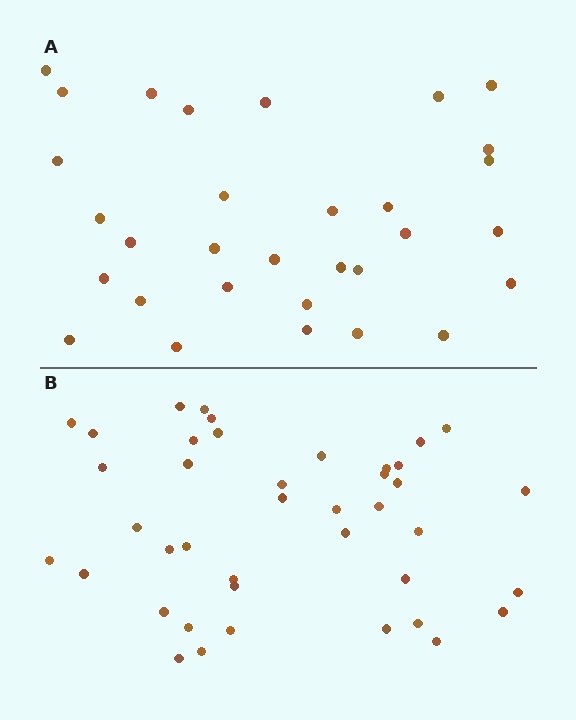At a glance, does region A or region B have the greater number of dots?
Region B (the bottom region) has more dots.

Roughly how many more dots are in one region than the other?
Region B has roughly 10 or so more dots than region A.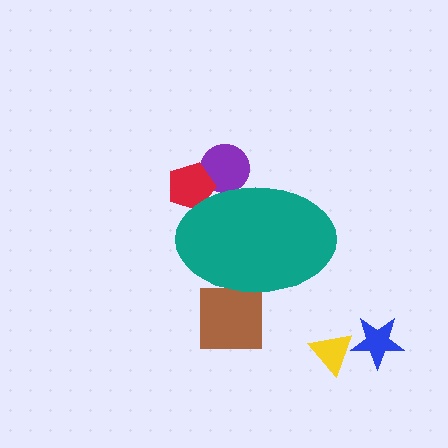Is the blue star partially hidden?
No, the blue star is fully visible.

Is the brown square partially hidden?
Yes, the brown square is partially hidden behind the teal ellipse.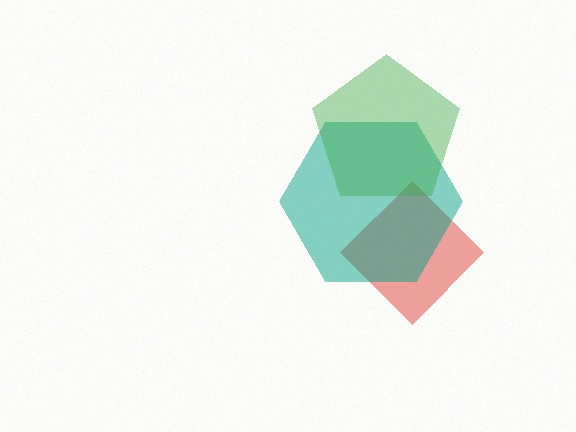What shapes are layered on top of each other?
The layered shapes are: a red diamond, a teal hexagon, a green pentagon.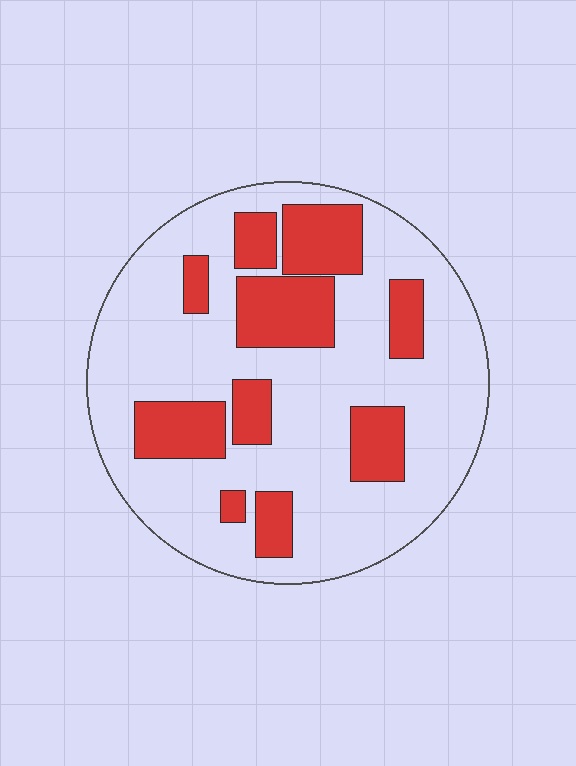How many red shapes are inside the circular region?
10.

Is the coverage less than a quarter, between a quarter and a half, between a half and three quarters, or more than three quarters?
Between a quarter and a half.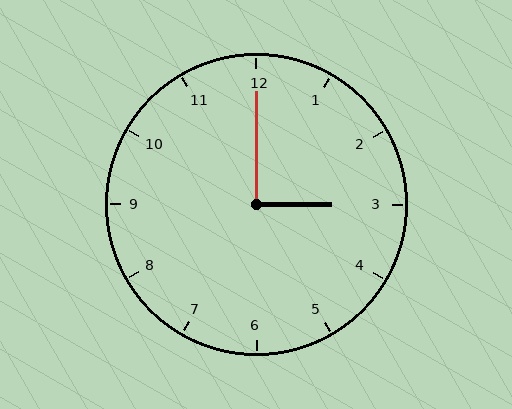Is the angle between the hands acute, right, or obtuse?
It is right.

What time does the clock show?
3:00.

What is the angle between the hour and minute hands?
Approximately 90 degrees.